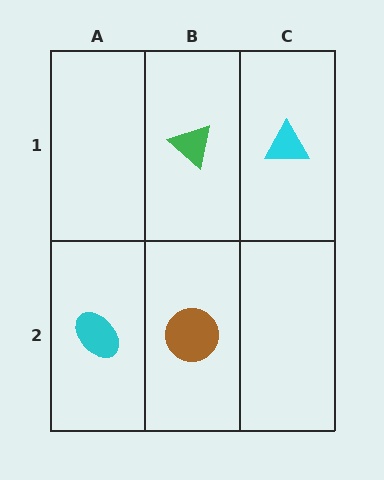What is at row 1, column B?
A green triangle.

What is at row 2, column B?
A brown circle.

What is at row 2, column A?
A cyan ellipse.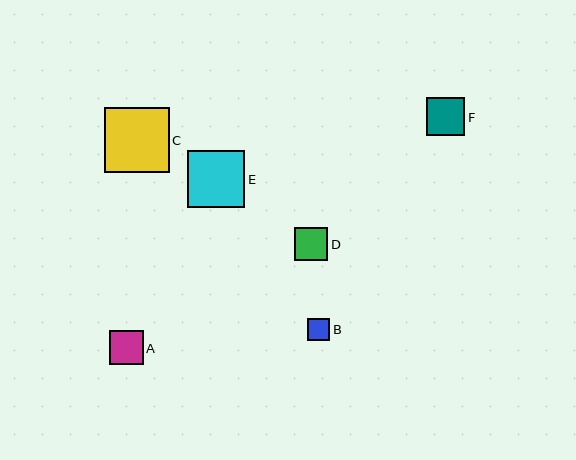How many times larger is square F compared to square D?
Square F is approximately 1.1 times the size of square D.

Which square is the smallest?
Square B is the smallest with a size of approximately 22 pixels.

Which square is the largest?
Square C is the largest with a size of approximately 65 pixels.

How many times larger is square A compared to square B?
Square A is approximately 1.5 times the size of square B.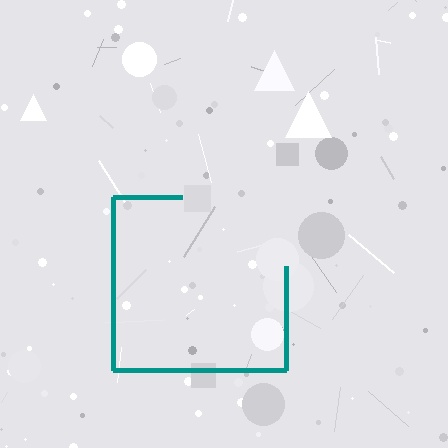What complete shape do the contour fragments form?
The contour fragments form a square.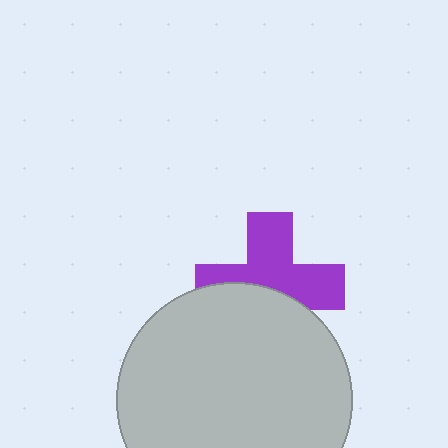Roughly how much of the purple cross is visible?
About half of it is visible (roughly 59%).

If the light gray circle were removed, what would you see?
You would see the complete purple cross.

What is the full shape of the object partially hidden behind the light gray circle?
The partially hidden object is a purple cross.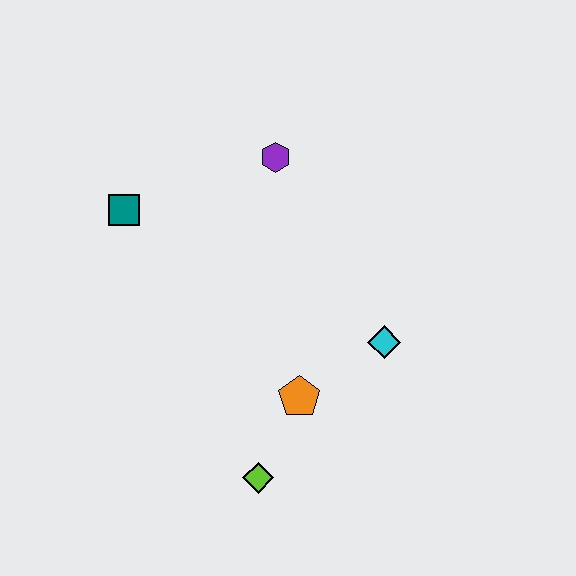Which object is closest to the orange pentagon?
The lime diamond is closest to the orange pentagon.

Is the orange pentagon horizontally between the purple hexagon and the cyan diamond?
Yes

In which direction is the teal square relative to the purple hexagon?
The teal square is to the left of the purple hexagon.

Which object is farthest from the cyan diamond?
The teal square is farthest from the cyan diamond.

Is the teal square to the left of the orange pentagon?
Yes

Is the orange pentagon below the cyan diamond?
Yes